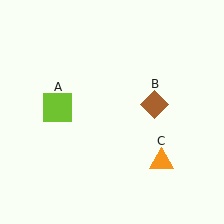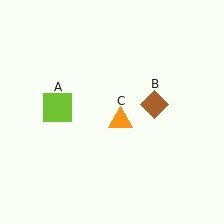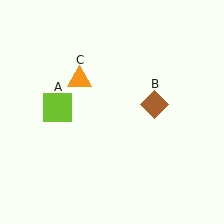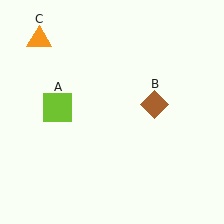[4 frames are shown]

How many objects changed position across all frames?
1 object changed position: orange triangle (object C).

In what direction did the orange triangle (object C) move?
The orange triangle (object C) moved up and to the left.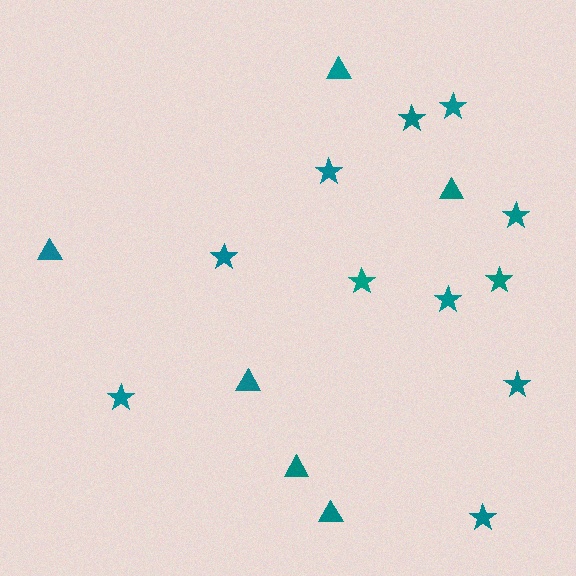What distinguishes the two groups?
There are 2 groups: one group of triangles (6) and one group of stars (11).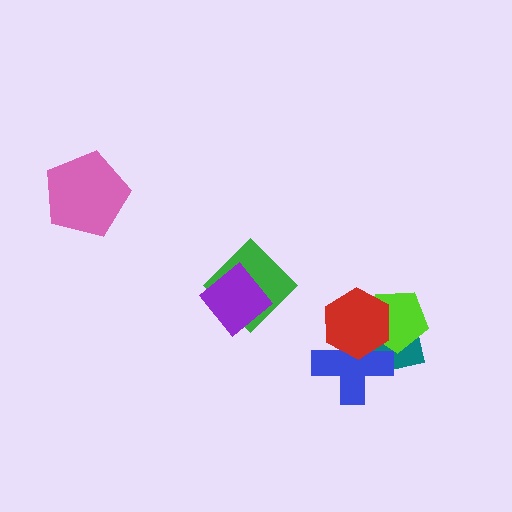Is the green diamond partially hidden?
Yes, it is partially covered by another shape.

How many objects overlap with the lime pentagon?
3 objects overlap with the lime pentagon.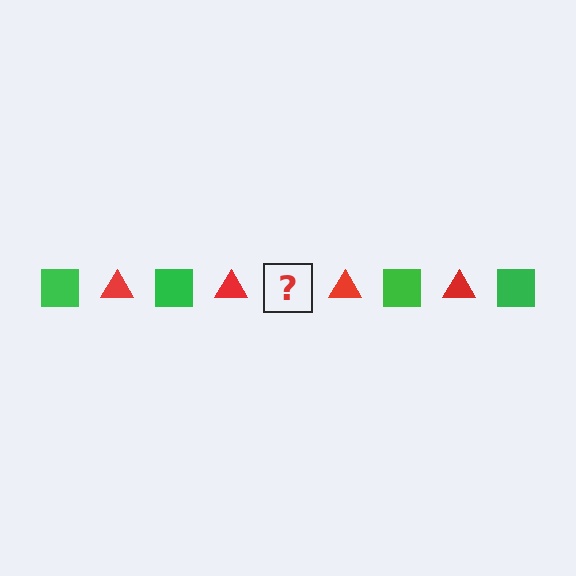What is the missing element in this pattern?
The missing element is a green square.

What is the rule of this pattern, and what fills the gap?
The rule is that the pattern alternates between green square and red triangle. The gap should be filled with a green square.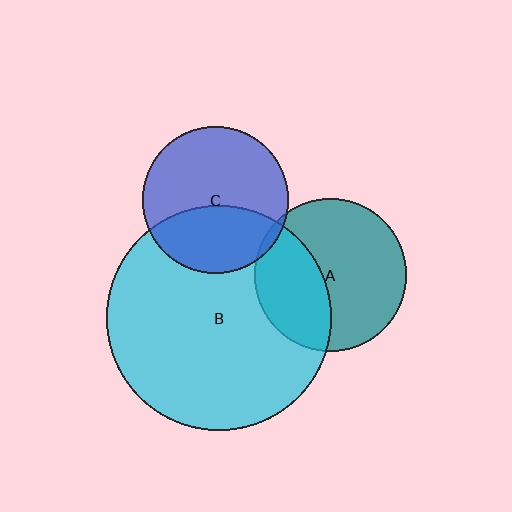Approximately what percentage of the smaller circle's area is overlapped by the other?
Approximately 40%.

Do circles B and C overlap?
Yes.